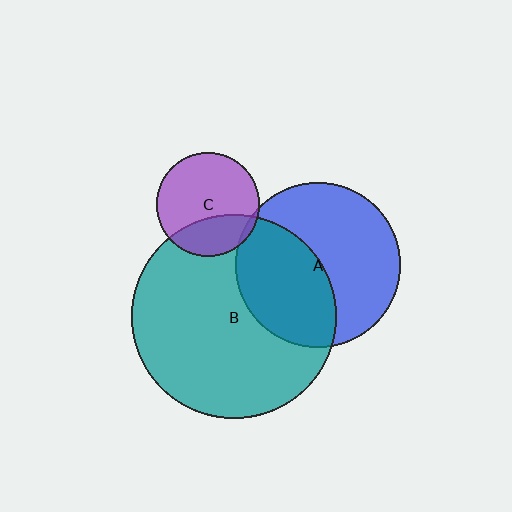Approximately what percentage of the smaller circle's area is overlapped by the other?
Approximately 45%.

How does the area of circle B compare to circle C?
Approximately 3.9 times.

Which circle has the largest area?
Circle B (teal).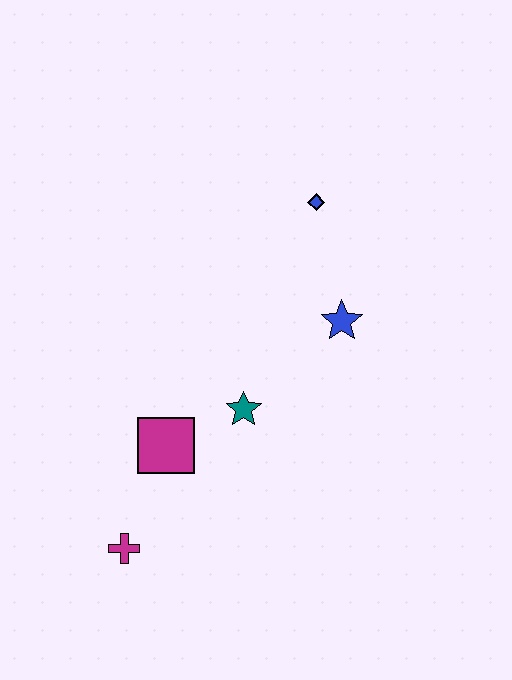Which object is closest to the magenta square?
The teal star is closest to the magenta square.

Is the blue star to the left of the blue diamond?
No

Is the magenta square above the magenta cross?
Yes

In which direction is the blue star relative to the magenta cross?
The blue star is above the magenta cross.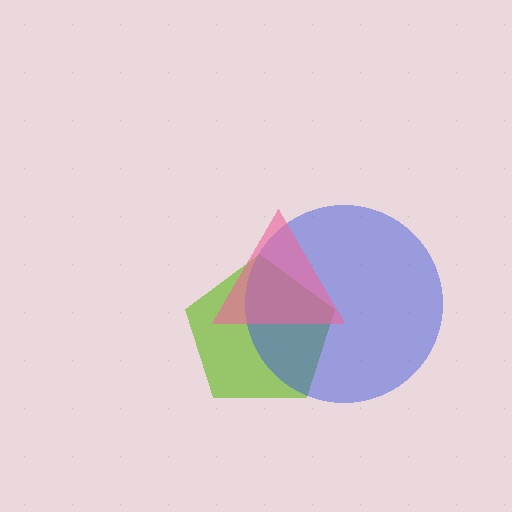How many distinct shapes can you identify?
There are 3 distinct shapes: a lime pentagon, a blue circle, a pink triangle.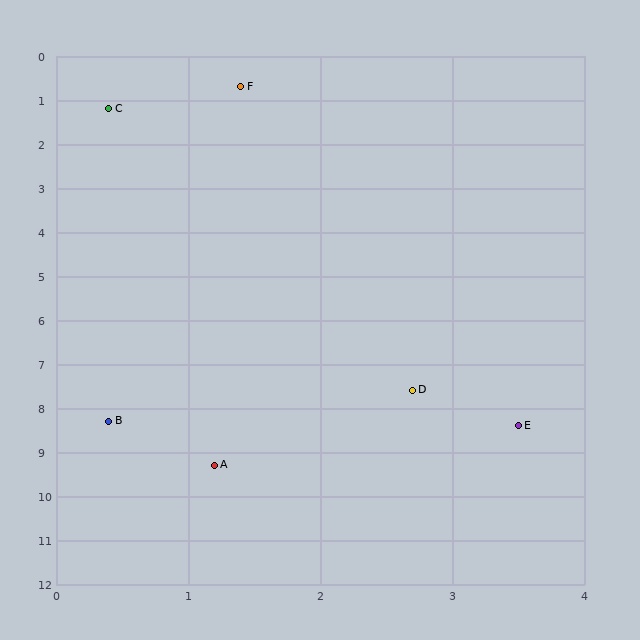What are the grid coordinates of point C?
Point C is at approximately (0.4, 1.2).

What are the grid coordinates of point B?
Point B is at approximately (0.4, 8.3).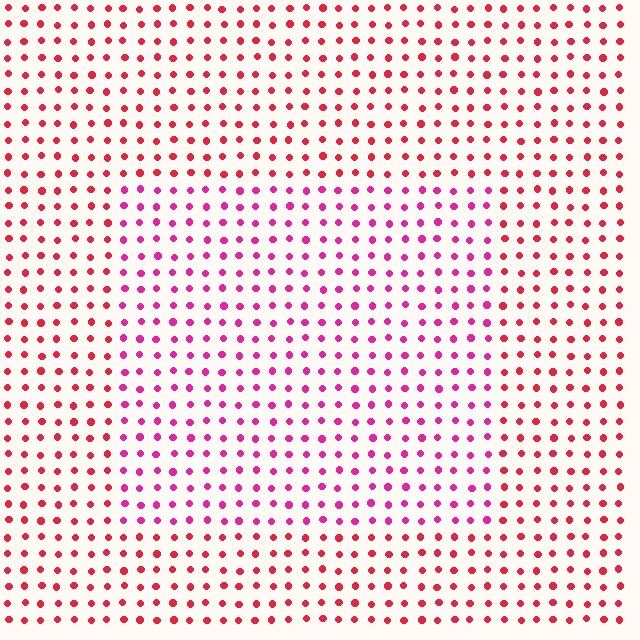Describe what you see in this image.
The image is filled with small red elements in a uniform arrangement. A rectangle-shaped region is visible where the elements are tinted to a slightly different hue, forming a subtle color boundary.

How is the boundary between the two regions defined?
The boundary is defined purely by a slight shift in hue (about 32 degrees). Spacing, size, and orientation are identical on both sides.